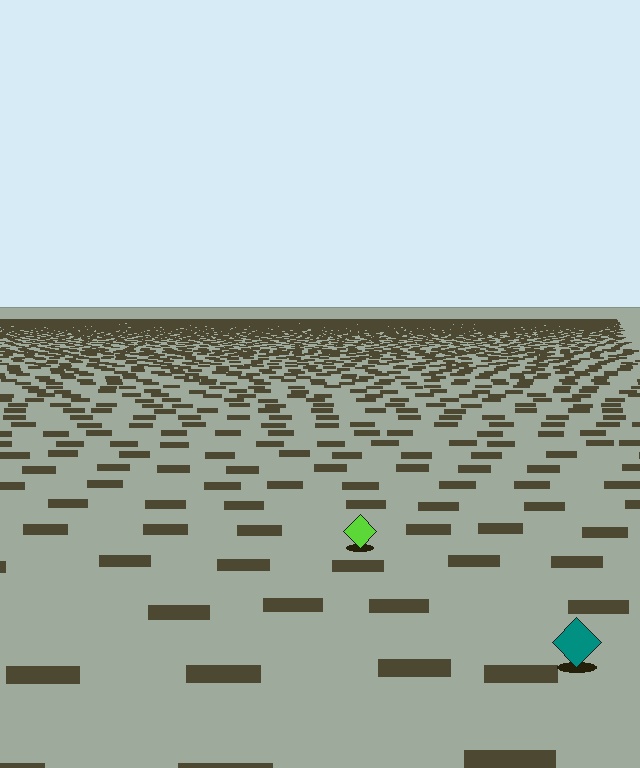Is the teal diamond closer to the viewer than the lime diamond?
Yes. The teal diamond is closer — you can tell from the texture gradient: the ground texture is coarser near it.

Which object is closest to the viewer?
The teal diamond is closest. The texture marks near it are larger and more spread out.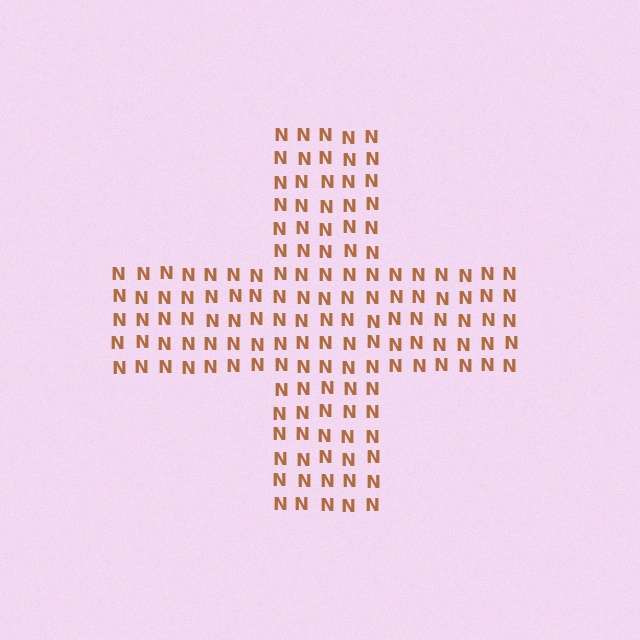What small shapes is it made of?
It is made of small letter N's.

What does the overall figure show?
The overall figure shows a cross.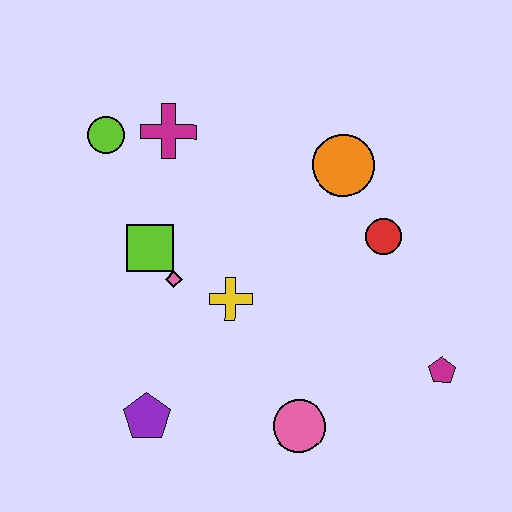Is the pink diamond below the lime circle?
Yes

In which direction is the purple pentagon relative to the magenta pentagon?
The purple pentagon is to the left of the magenta pentagon.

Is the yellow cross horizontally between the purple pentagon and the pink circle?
Yes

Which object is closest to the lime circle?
The magenta cross is closest to the lime circle.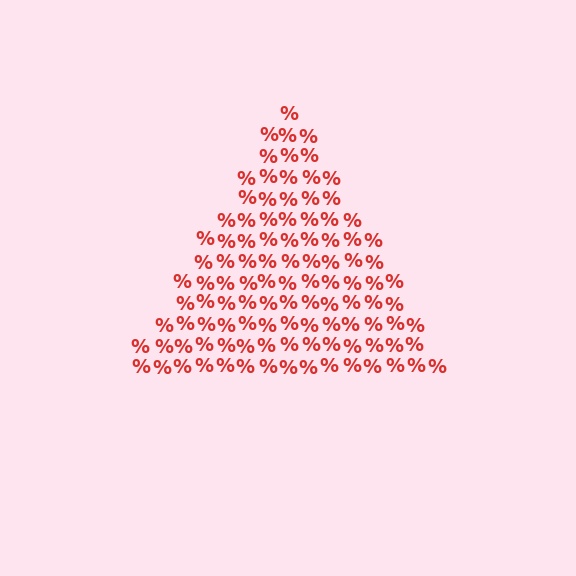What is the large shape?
The large shape is a triangle.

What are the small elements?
The small elements are percent signs.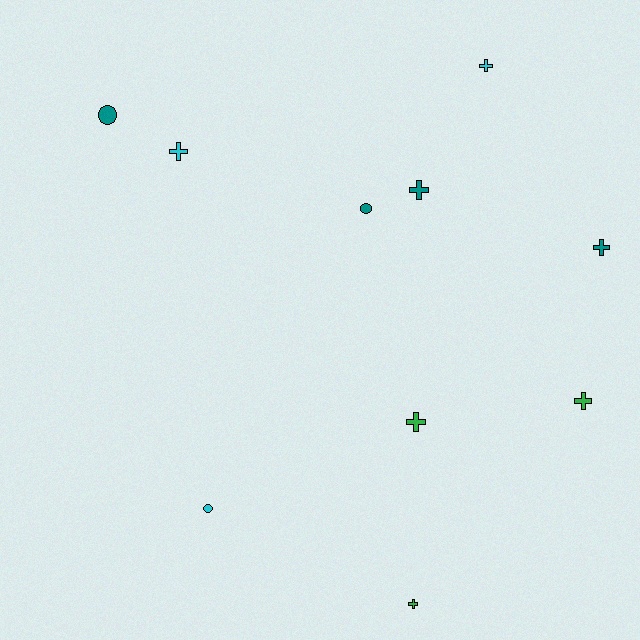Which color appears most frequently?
Teal, with 4 objects.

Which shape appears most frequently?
Cross, with 7 objects.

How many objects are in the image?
There are 10 objects.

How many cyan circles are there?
There is 1 cyan circle.